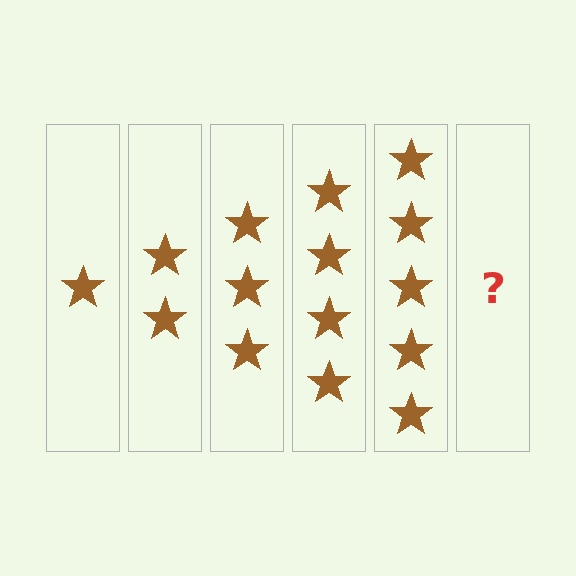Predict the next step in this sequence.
The next step is 6 stars.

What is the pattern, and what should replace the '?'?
The pattern is that each step adds one more star. The '?' should be 6 stars.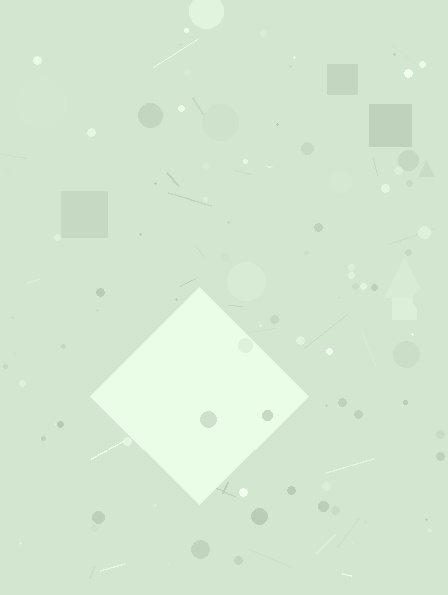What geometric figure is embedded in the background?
A diamond is embedded in the background.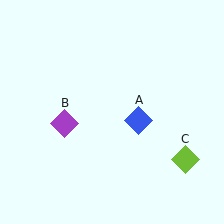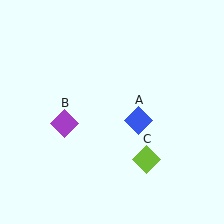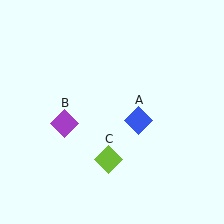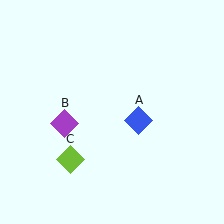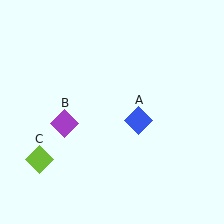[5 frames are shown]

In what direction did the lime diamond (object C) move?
The lime diamond (object C) moved left.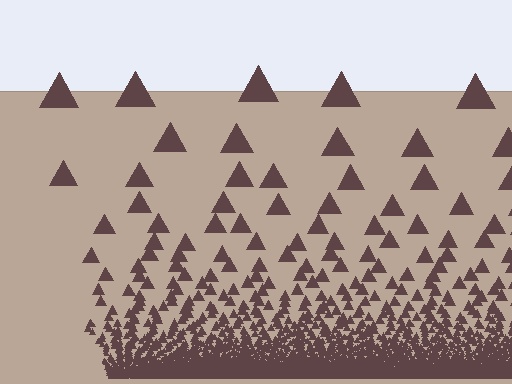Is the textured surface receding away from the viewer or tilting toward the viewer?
The surface appears to tilt toward the viewer. Texture elements get larger and sparser toward the top.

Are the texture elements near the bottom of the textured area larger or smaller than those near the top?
Smaller. The gradient is inverted — elements near the bottom are smaller and denser.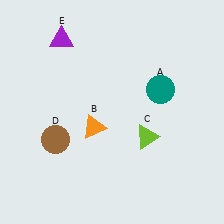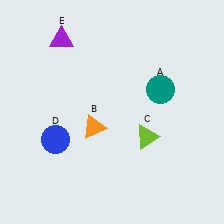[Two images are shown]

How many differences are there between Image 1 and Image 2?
There is 1 difference between the two images.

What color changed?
The circle (D) changed from brown in Image 1 to blue in Image 2.